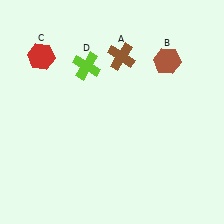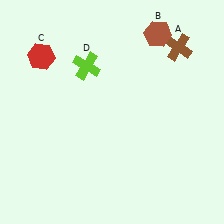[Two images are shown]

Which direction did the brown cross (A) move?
The brown cross (A) moved right.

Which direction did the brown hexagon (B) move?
The brown hexagon (B) moved up.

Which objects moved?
The objects that moved are: the brown cross (A), the brown hexagon (B).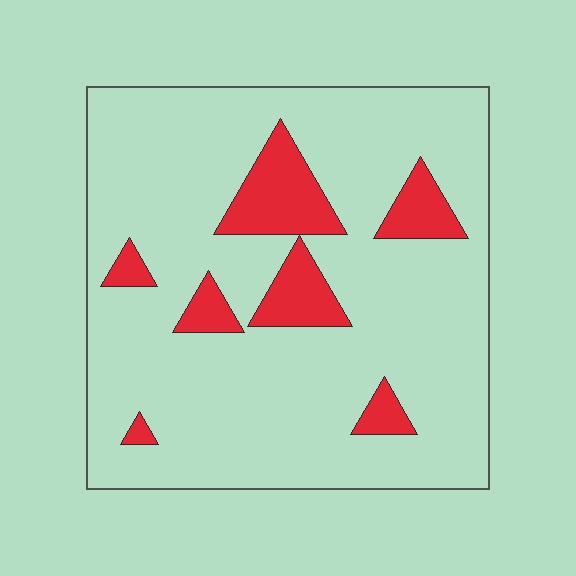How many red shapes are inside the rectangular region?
7.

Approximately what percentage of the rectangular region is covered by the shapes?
Approximately 15%.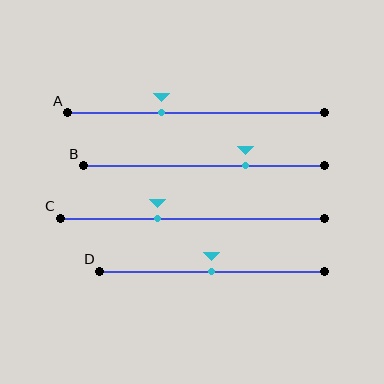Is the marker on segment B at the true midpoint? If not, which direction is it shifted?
No, the marker on segment B is shifted to the right by about 17% of the segment length.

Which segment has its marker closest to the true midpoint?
Segment D has its marker closest to the true midpoint.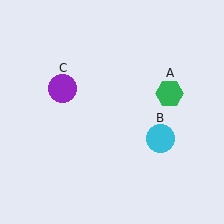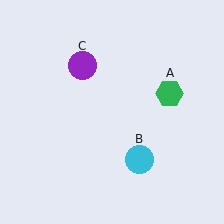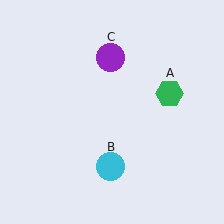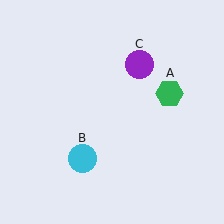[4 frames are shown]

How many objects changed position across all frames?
2 objects changed position: cyan circle (object B), purple circle (object C).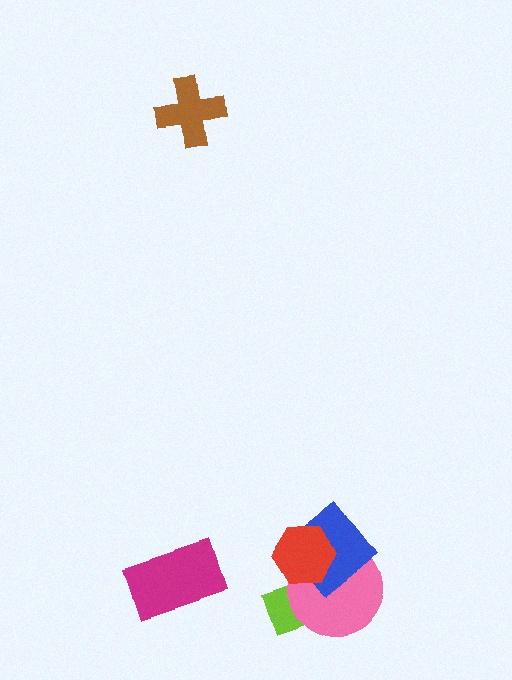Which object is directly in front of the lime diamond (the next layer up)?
The pink circle is directly in front of the lime diamond.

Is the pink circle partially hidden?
Yes, it is partially covered by another shape.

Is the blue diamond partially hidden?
Yes, it is partially covered by another shape.